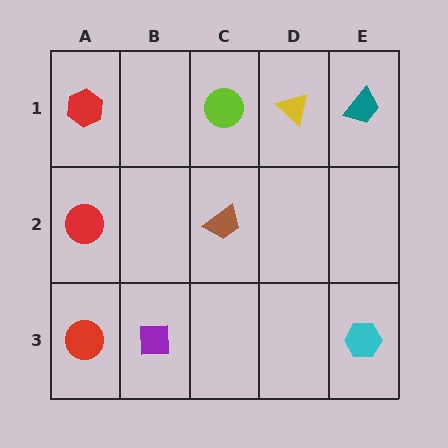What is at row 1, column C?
A lime circle.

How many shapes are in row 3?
3 shapes.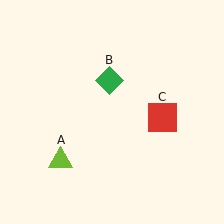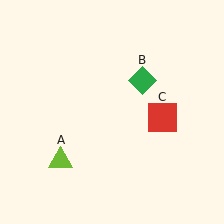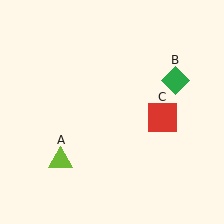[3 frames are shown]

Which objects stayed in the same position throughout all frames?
Lime triangle (object A) and red square (object C) remained stationary.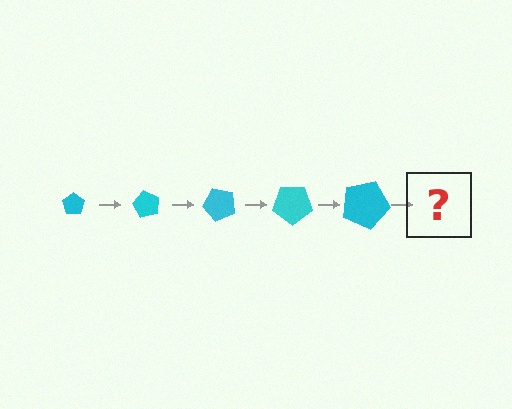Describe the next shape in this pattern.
It should be a pentagon, larger than the previous one and rotated 300 degrees from the start.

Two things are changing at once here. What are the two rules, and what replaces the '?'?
The two rules are that the pentagon grows larger each step and it rotates 60 degrees each step. The '?' should be a pentagon, larger than the previous one and rotated 300 degrees from the start.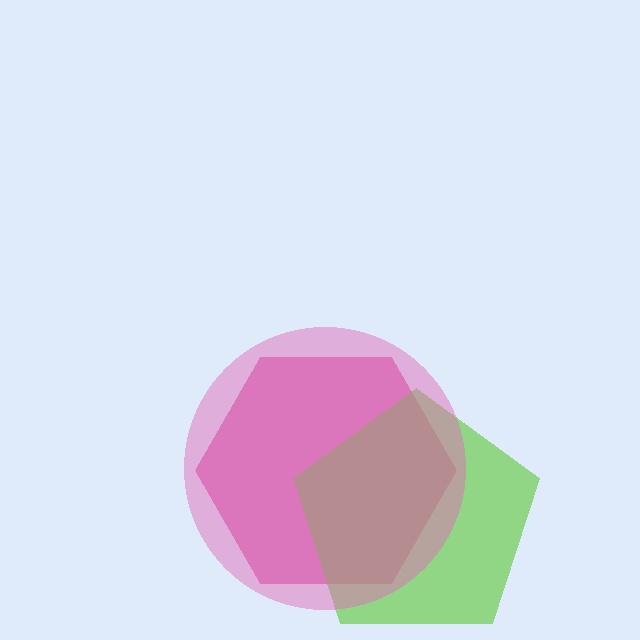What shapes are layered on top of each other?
The layered shapes are: a magenta hexagon, a lime pentagon, a pink circle.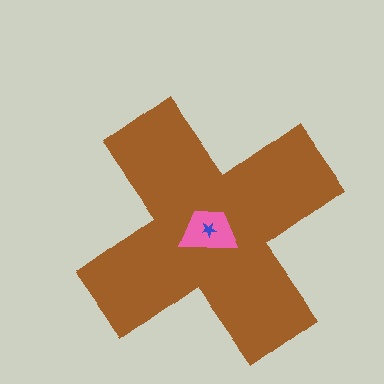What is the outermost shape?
The brown cross.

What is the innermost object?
The blue star.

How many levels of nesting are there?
3.